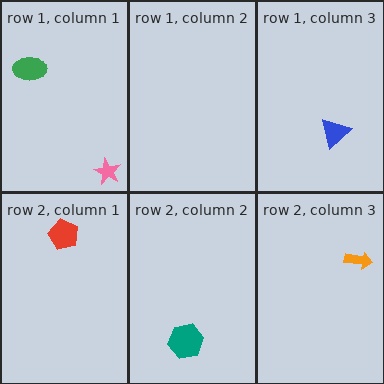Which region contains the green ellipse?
The row 1, column 1 region.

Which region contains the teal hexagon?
The row 2, column 2 region.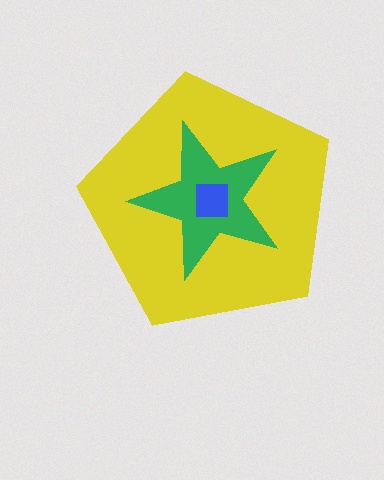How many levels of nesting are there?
3.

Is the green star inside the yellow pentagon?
Yes.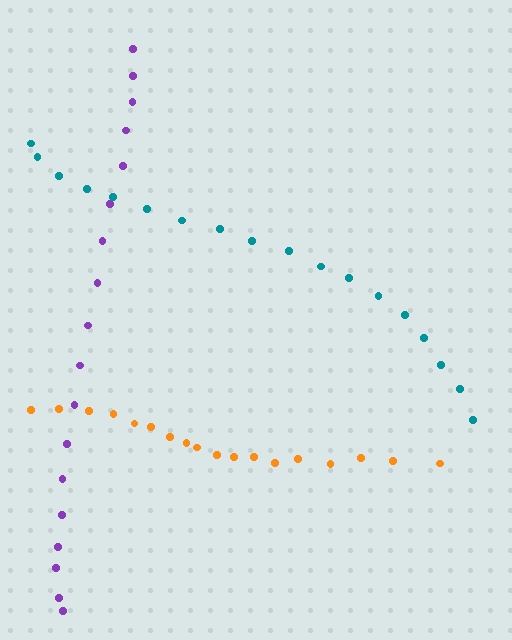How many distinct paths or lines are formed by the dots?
There are 3 distinct paths.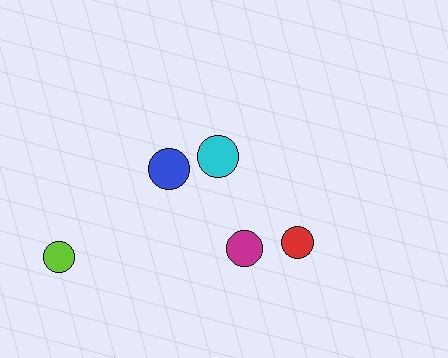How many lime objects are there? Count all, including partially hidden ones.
There is 1 lime object.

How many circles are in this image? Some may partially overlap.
There are 5 circles.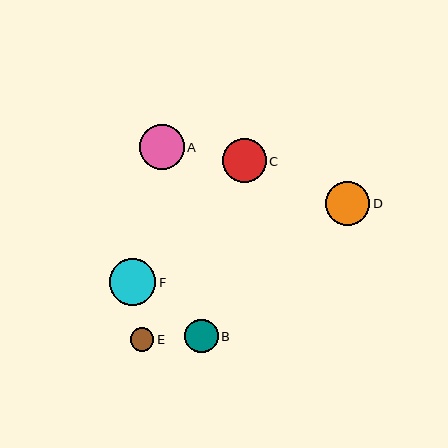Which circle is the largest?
Circle F is the largest with a size of approximately 47 pixels.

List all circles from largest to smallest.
From largest to smallest: F, A, C, D, B, E.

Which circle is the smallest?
Circle E is the smallest with a size of approximately 24 pixels.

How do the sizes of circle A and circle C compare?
Circle A and circle C are approximately the same size.